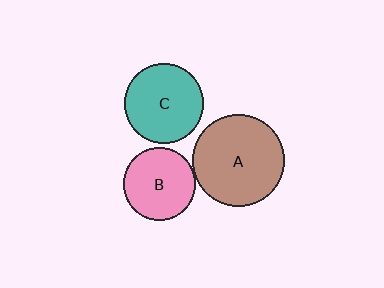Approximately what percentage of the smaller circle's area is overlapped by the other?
Approximately 5%.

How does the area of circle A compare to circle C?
Approximately 1.4 times.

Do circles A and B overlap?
Yes.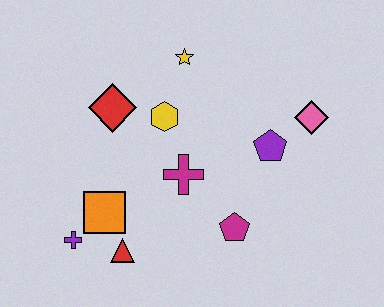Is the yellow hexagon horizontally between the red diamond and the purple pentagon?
Yes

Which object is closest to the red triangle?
The orange square is closest to the red triangle.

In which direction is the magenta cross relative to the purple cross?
The magenta cross is to the right of the purple cross.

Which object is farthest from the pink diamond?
The purple cross is farthest from the pink diamond.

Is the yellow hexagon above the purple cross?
Yes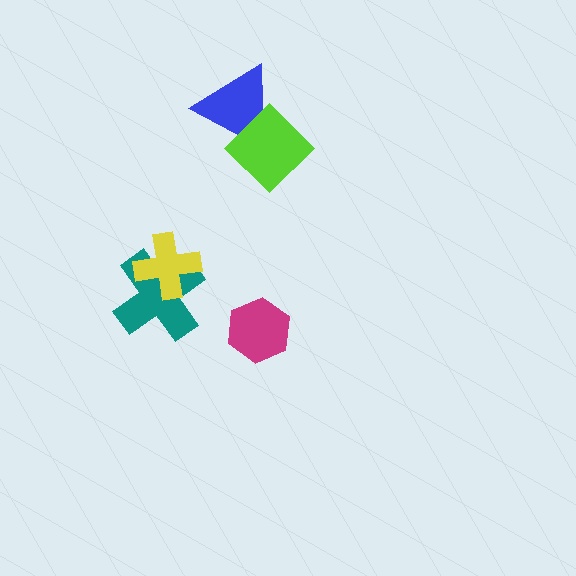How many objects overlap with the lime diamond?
1 object overlaps with the lime diamond.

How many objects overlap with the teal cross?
1 object overlaps with the teal cross.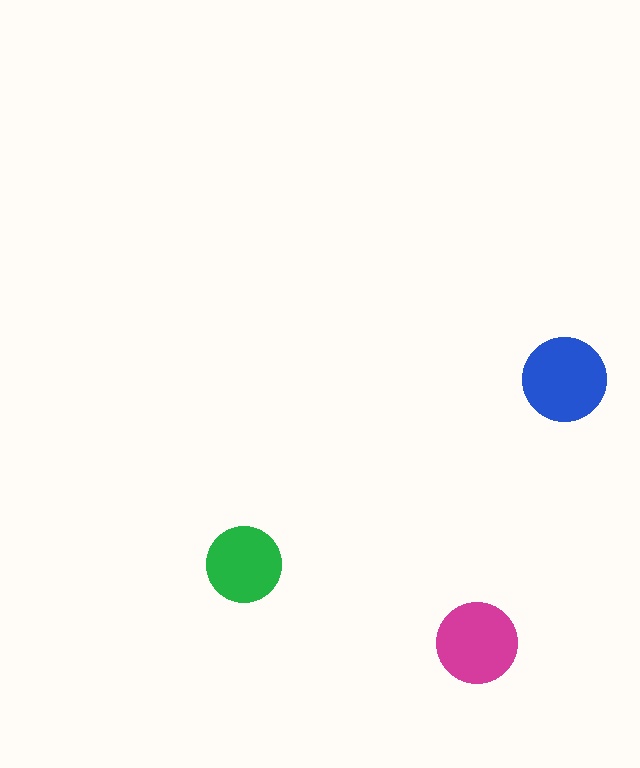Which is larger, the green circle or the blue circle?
The blue one.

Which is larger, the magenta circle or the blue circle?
The blue one.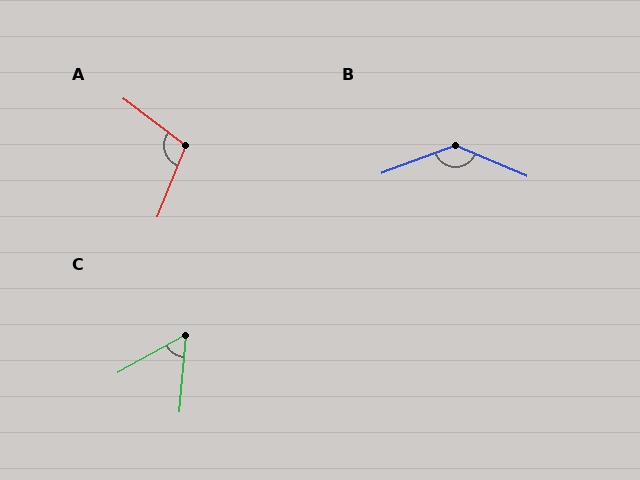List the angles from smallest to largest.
C (56°), A (105°), B (136°).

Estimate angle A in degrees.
Approximately 105 degrees.